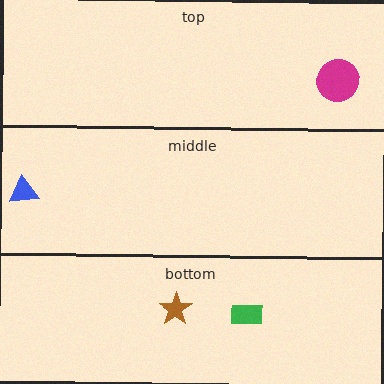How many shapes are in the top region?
1.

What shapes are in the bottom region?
The brown star, the green rectangle.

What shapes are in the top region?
The magenta circle.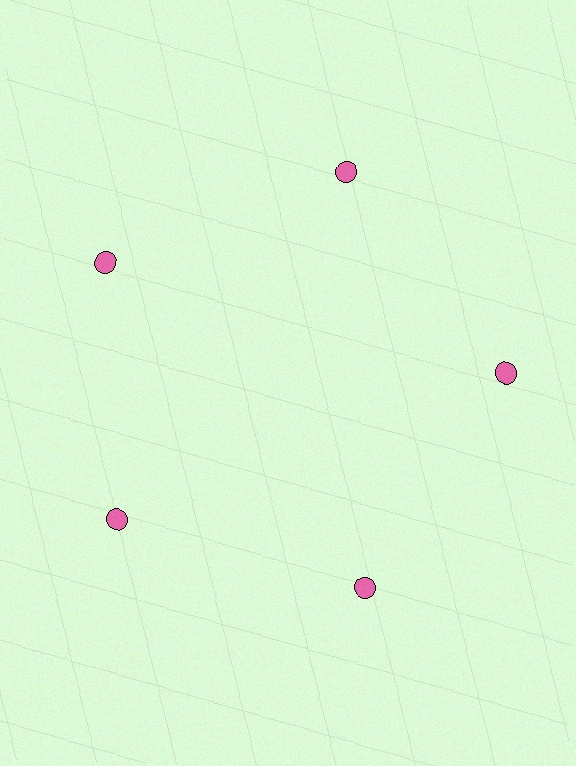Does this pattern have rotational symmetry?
Yes, this pattern has 5-fold rotational symmetry. It looks the same after rotating 72 degrees around the center.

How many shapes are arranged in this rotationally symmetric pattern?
There are 5 shapes, arranged in 5 groups of 1.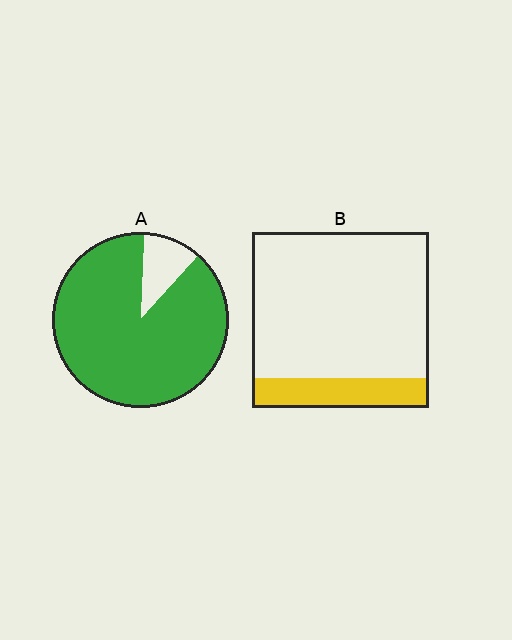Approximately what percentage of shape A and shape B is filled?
A is approximately 90% and B is approximately 15%.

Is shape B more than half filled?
No.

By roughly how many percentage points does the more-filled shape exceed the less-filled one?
By roughly 70 percentage points (A over B).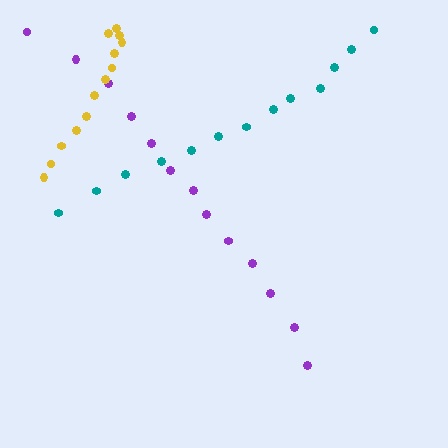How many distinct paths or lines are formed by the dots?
There are 3 distinct paths.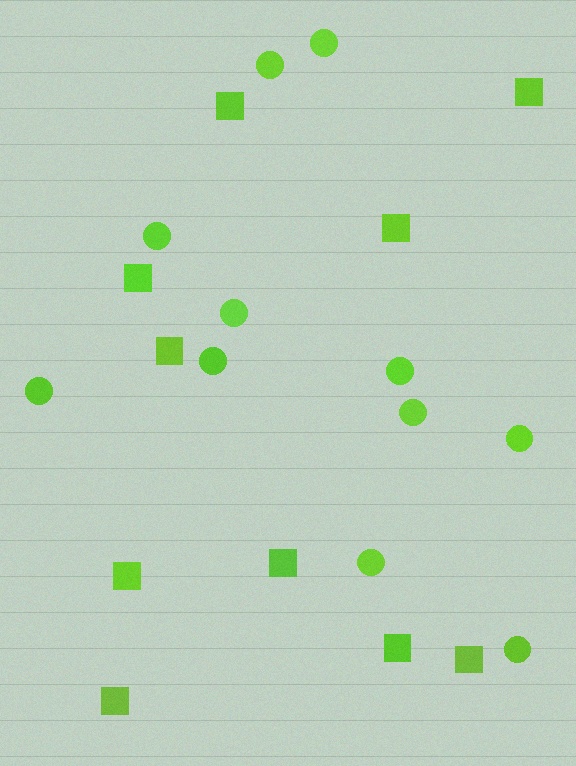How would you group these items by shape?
There are 2 groups: one group of squares (10) and one group of circles (11).